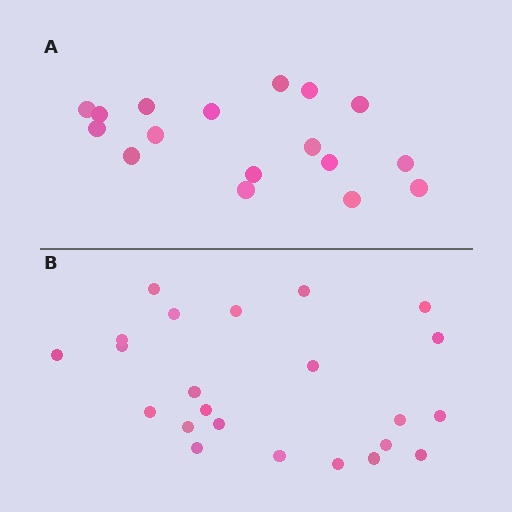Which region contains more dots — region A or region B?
Region B (the bottom region) has more dots.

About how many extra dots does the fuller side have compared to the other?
Region B has about 6 more dots than region A.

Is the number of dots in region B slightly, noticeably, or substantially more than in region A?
Region B has noticeably more, but not dramatically so. The ratio is roughly 1.4 to 1.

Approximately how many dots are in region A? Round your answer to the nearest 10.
About 20 dots. (The exact count is 17, which rounds to 20.)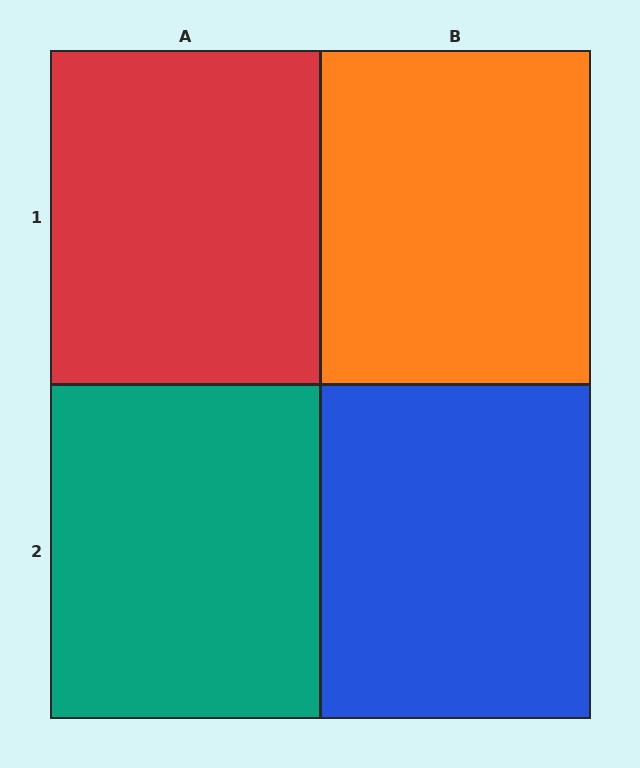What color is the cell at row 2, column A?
Teal.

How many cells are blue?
1 cell is blue.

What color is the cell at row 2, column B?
Blue.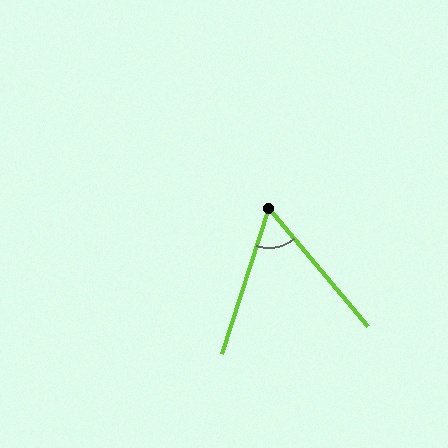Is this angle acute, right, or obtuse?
It is acute.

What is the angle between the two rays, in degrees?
Approximately 58 degrees.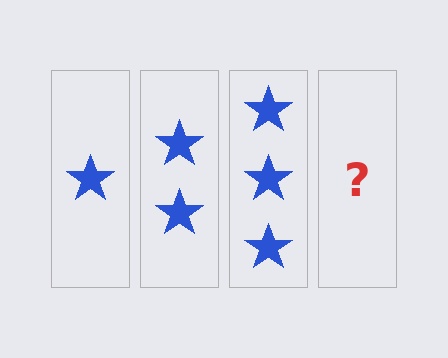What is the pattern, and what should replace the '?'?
The pattern is that each step adds one more star. The '?' should be 4 stars.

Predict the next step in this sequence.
The next step is 4 stars.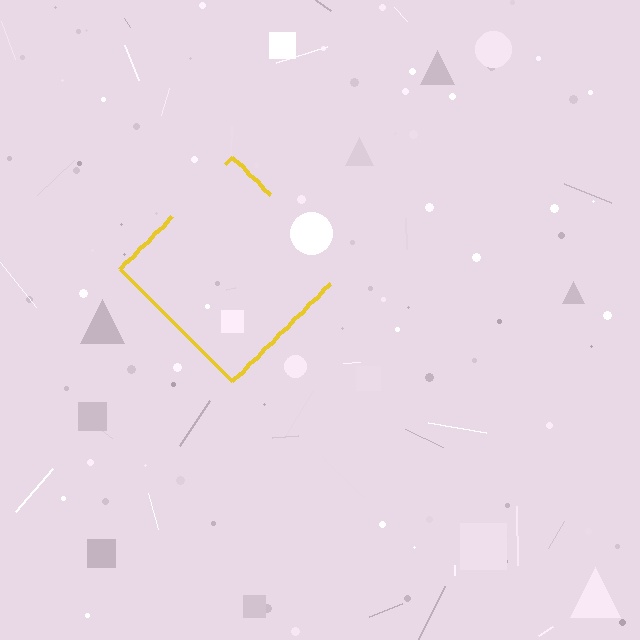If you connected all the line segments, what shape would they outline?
They would outline a diamond.